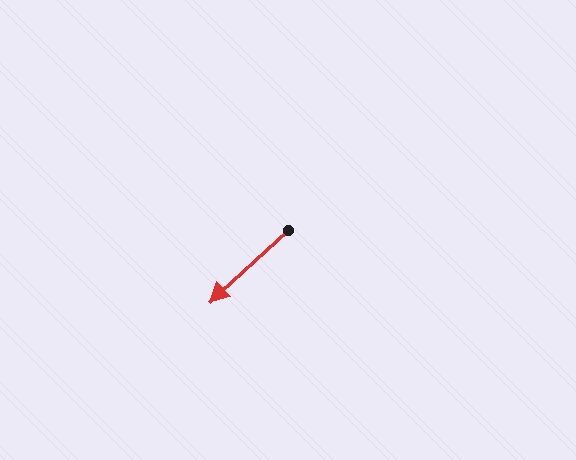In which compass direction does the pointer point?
Southwest.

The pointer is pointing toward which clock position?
Roughly 8 o'clock.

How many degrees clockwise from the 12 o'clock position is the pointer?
Approximately 227 degrees.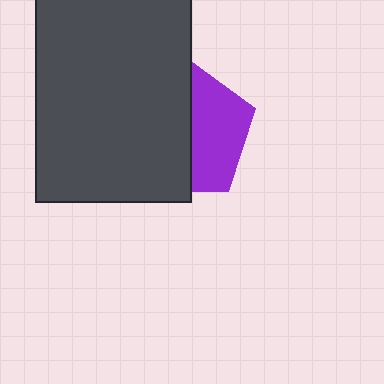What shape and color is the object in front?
The object in front is a dark gray rectangle.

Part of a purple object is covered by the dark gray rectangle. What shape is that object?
It is a pentagon.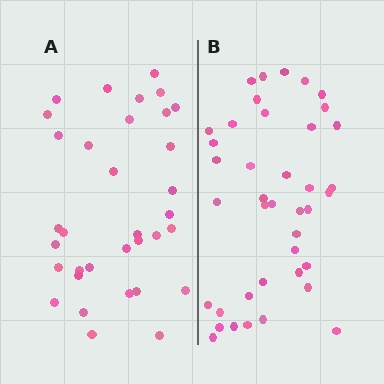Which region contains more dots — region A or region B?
Region B (the right region) has more dots.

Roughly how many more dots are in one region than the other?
Region B has about 6 more dots than region A.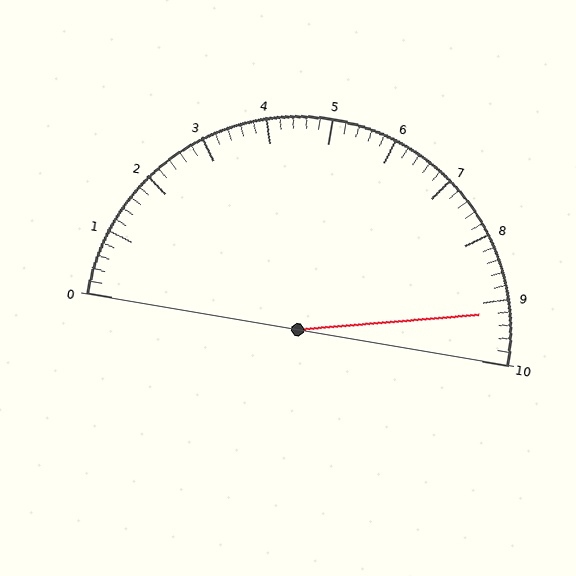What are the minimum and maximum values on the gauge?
The gauge ranges from 0 to 10.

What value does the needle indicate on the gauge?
The needle indicates approximately 9.2.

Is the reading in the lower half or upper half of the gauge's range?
The reading is in the upper half of the range (0 to 10).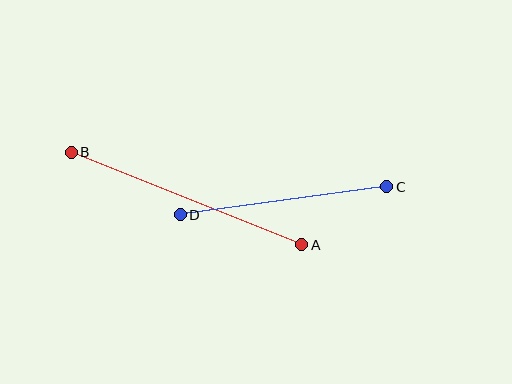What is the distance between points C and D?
The distance is approximately 209 pixels.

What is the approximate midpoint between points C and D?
The midpoint is at approximately (283, 201) pixels.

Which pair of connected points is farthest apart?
Points A and B are farthest apart.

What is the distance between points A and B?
The distance is approximately 249 pixels.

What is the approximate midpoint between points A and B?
The midpoint is at approximately (187, 199) pixels.